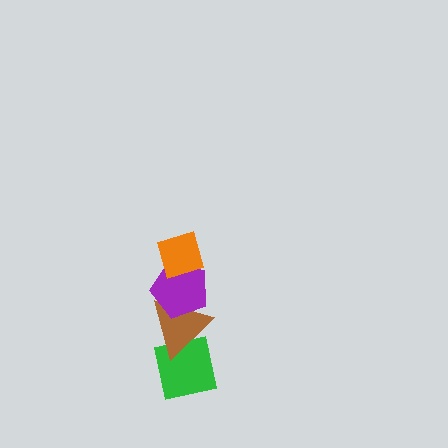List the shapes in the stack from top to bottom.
From top to bottom: the orange diamond, the purple pentagon, the brown triangle, the green square.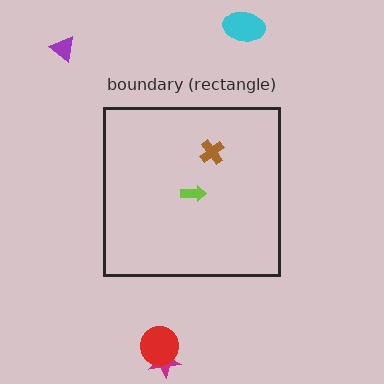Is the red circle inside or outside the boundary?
Outside.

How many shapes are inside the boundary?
2 inside, 4 outside.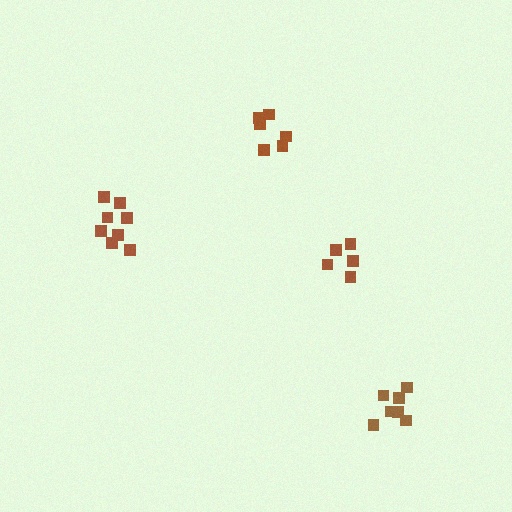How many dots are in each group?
Group 1: 5 dots, Group 2: 8 dots, Group 3: 6 dots, Group 4: 7 dots (26 total).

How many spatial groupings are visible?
There are 4 spatial groupings.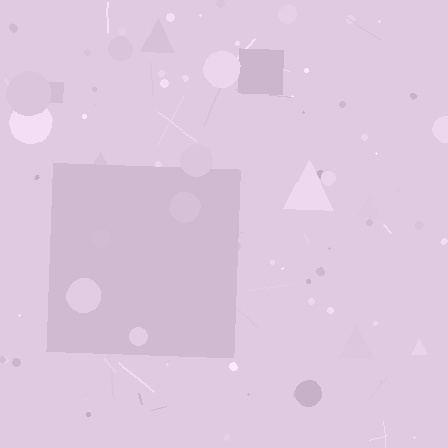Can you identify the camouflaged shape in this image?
The camouflaged shape is a square.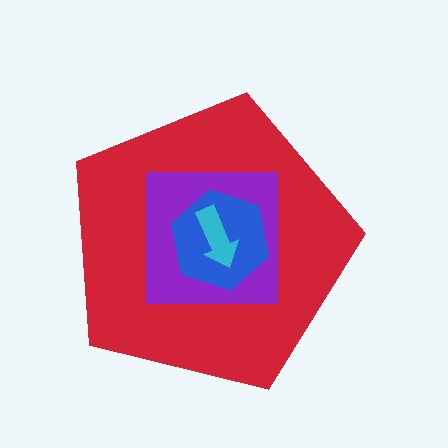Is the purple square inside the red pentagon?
Yes.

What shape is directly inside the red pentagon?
The purple square.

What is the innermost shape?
The cyan arrow.